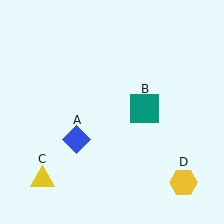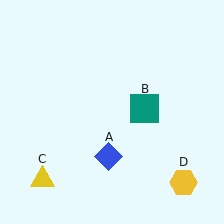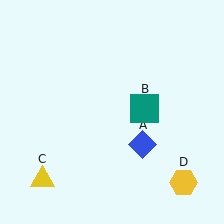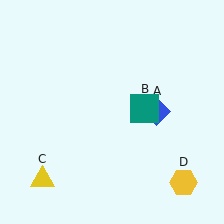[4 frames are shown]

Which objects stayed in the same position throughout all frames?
Teal square (object B) and yellow triangle (object C) and yellow hexagon (object D) remained stationary.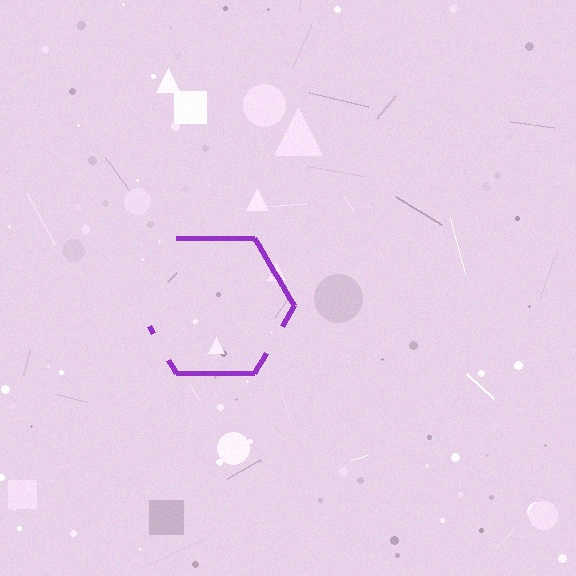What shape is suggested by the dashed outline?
The dashed outline suggests a hexagon.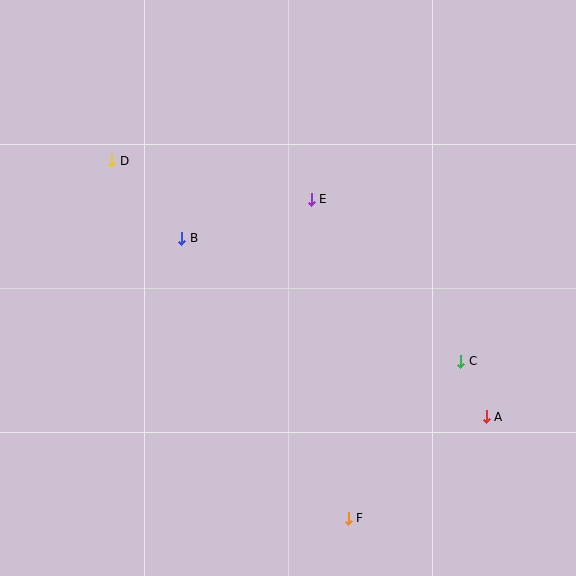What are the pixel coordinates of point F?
Point F is at (348, 518).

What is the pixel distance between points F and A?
The distance between F and A is 171 pixels.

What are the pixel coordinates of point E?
Point E is at (311, 199).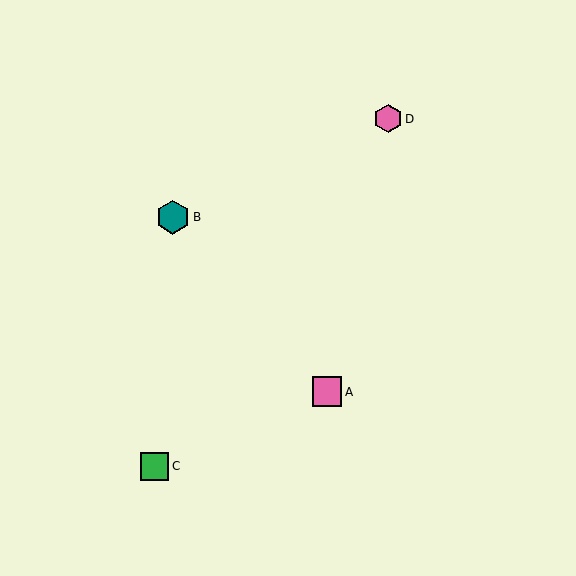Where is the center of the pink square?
The center of the pink square is at (327, 392).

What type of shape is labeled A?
Shape A is a pink square.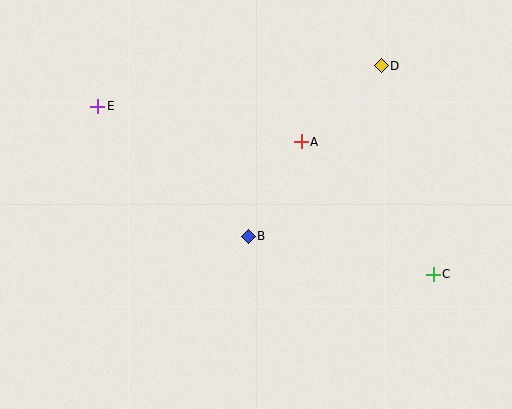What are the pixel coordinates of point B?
Point B is at (248, 236).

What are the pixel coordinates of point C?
Point C is at (433, 274).